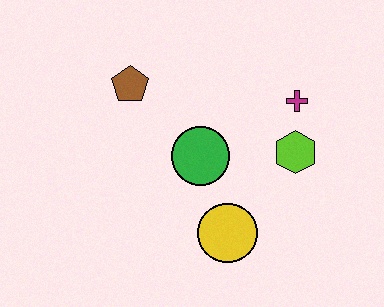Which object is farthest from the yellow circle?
The brown pentagon is farthest from the yellow circle.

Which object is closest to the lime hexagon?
The magenta cross is closest to the lime hexagon.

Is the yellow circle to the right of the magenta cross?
No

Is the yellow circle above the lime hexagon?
No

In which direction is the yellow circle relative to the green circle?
The yellow circle is below the green circle.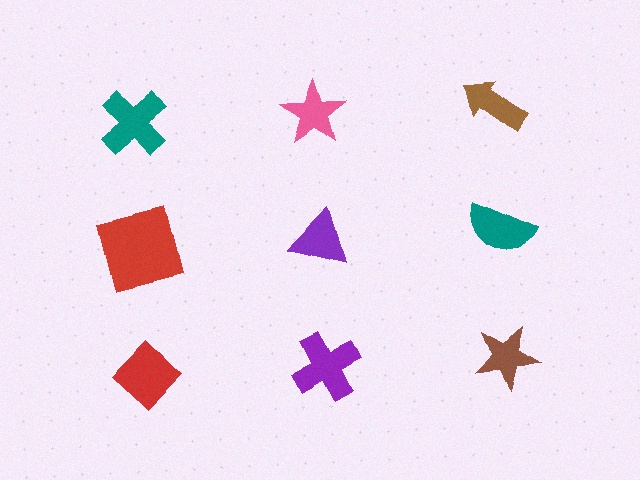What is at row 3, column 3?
A brown star.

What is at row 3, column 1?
A red diamond.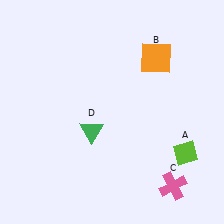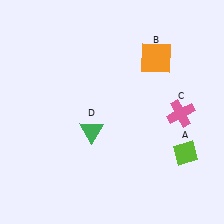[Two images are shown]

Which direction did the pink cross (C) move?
The pink cross (C) moved up.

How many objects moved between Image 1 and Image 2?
1 object moved between the two images.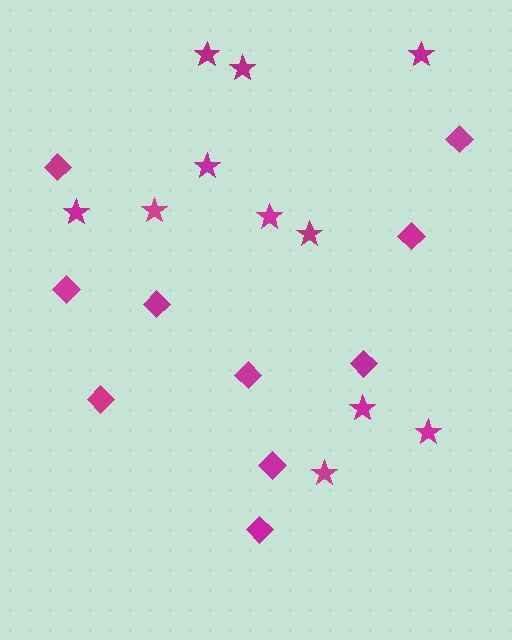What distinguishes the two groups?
There are 2 groups: one group of diamonds (10) and one group of stars (11).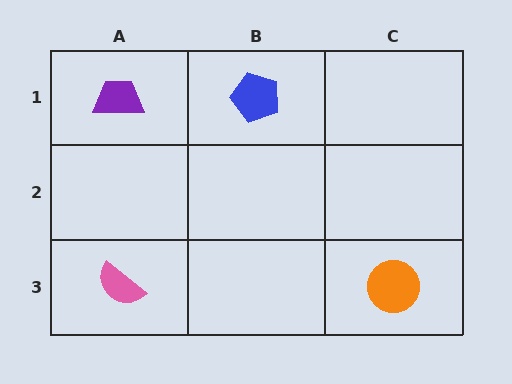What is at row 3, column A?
A pink semicircle.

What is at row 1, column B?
A blue pentagon.